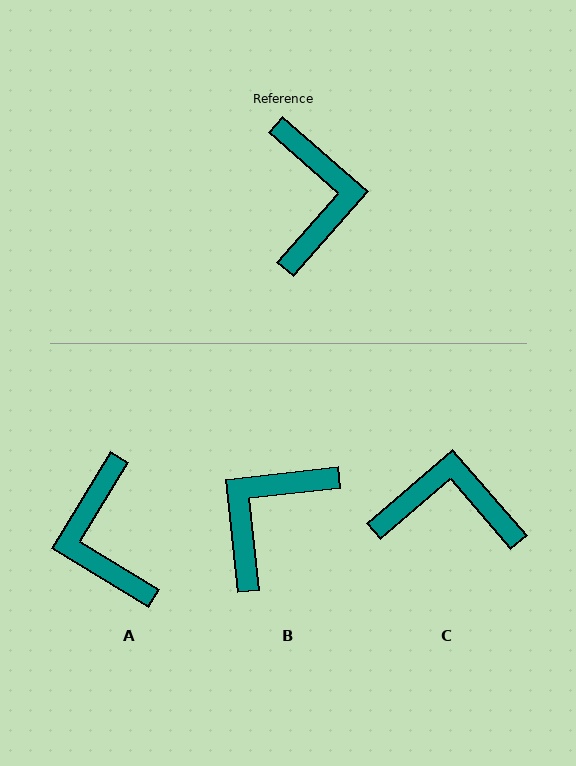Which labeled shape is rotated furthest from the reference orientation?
A, about 170 degrees away.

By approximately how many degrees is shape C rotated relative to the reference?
Approximately 82 degrees counter-clockwise.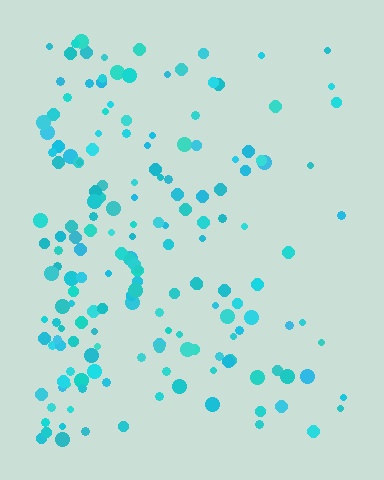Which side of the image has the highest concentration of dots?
The left.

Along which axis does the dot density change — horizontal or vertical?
Horizontal.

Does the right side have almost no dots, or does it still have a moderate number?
Still a moderate number, just noticeably fewer than the left.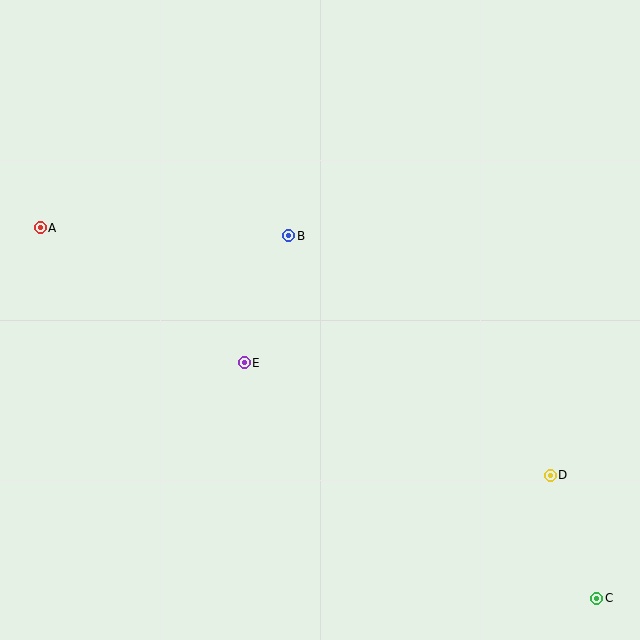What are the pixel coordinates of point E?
Point E is at (244, 363).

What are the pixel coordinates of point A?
Point A is at (40, 228).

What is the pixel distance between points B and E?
The distance between B and E is 134 pixels.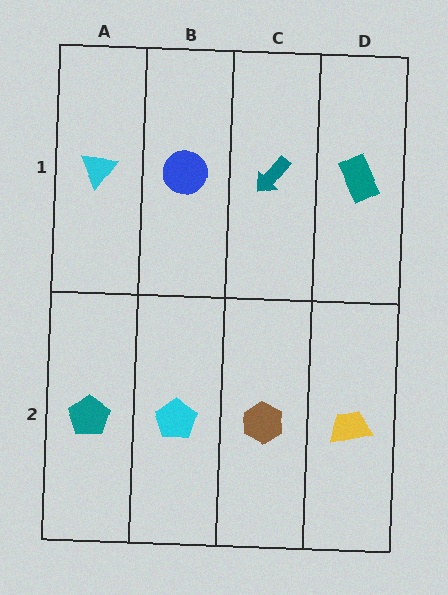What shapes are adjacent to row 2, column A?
A cyan triangle (row 1, column A), a cyan pentagon (row 2, column B).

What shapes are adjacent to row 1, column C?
A brown hexagon (row 2, column C), a blue circle (row 1, column B), a teal rectangle (row 1, column D).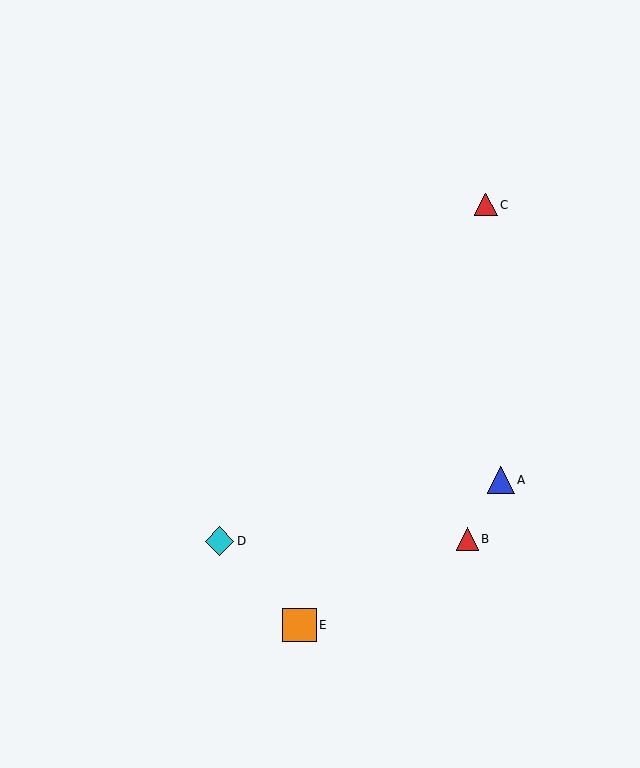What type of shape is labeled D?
Shape D is a cyan diamond.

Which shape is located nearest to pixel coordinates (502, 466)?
The blue triangle (labeled A) at (501, 480) is nearest to that location.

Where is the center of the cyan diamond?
The center of the cyan diamond is at (220, 541).